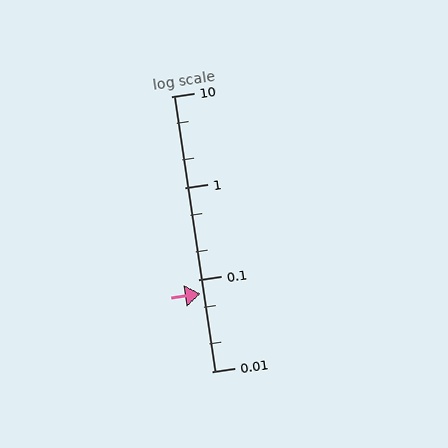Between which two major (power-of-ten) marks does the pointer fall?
The pointer is between 0.01 and 0.1.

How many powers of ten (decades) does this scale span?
The scale spans 3 decades, from 0.01 to 10.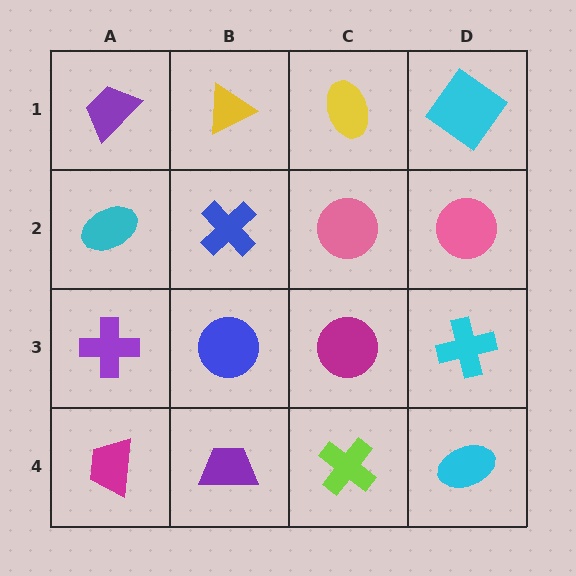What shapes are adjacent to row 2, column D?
A cyan diamond (row 1, column D), a cyan cross (row 3, column D), a pink circle (row 2, column C).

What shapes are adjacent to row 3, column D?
A pink circle (row 2, column D), a cyan ellipse (row 4, column D), a magenta circle (row 3, column C).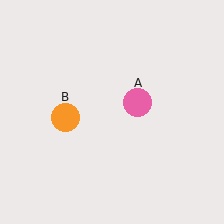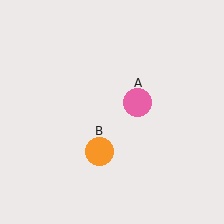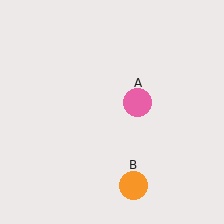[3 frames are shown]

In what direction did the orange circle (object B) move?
The orange circle (object B) moved down and to the right.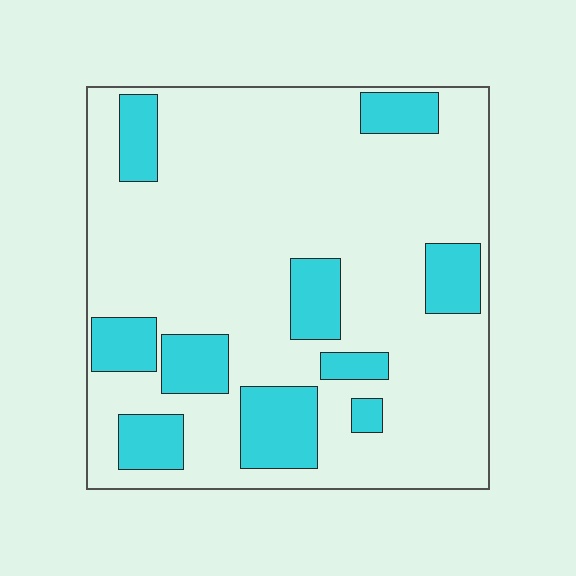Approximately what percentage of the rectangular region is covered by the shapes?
Approximately 20%.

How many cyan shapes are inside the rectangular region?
10.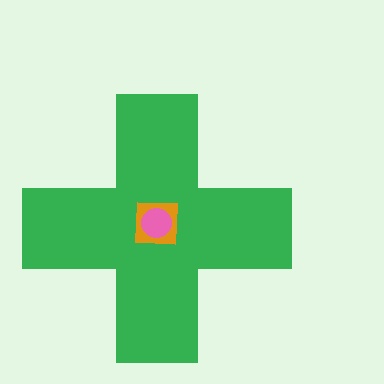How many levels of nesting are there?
3.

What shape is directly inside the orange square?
The pink circle.